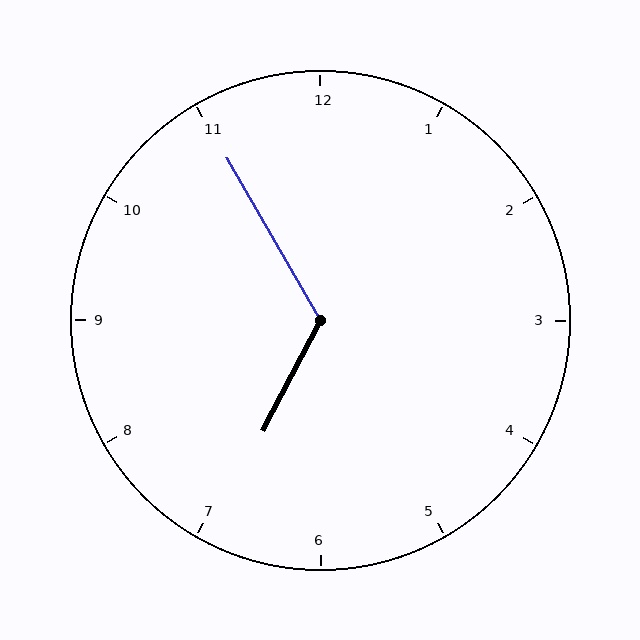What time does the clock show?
6:55.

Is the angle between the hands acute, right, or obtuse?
It is obtuse.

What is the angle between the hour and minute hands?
Approximately 122 degrees.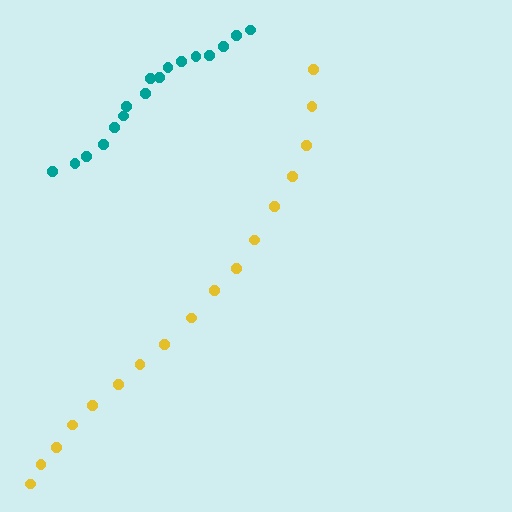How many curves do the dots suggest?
There are 2 distinct paths.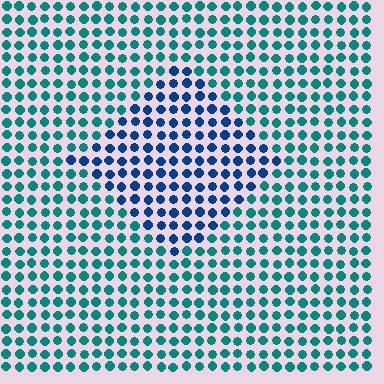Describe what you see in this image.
The image is filled with small teal elements in a uniform arrangement. A diamond-shaped region is visible where the elements are tinted to a slightly different hue, forming a subtle color boundary.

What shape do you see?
I see a diamond.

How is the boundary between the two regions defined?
The boundary is defined purely by a slight shift in hue (about 39 degrees). Spacing, size, and orientation are identical on both sides.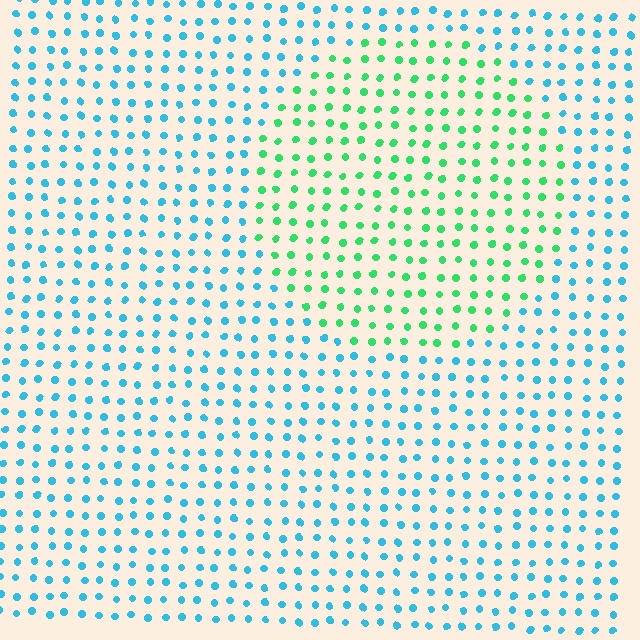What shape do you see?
I see a circle.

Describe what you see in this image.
The image is filled with small cyan elements in a uniform arrangement. A circle-shaped region is visible where the elements are tinted to a slightly different hue, forming a subtle color boundary.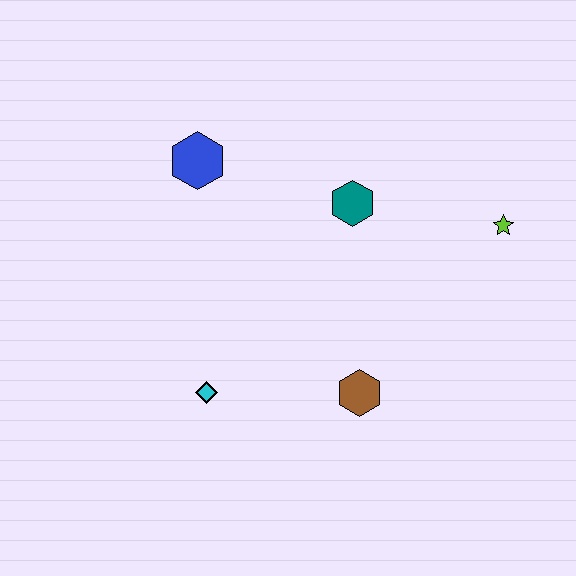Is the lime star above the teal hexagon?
No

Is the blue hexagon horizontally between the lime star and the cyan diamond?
No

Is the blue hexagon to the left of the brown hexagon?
Yes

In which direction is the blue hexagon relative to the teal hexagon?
The blue hexagon is to the left of the teal hexagon.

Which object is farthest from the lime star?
The cyan diamond is farthest from the lime star.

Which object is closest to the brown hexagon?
The cyan diamond is closest to the brown hexagon.